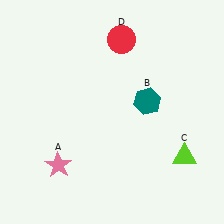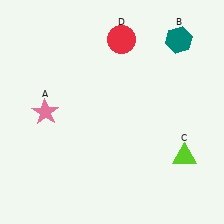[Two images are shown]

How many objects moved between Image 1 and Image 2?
2 objects moved between the two images.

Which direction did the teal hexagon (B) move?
The teal hexagon (B) moved up.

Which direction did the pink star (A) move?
The pink star (A) moved up.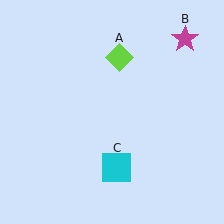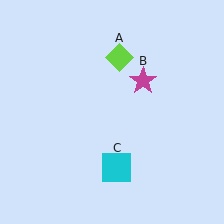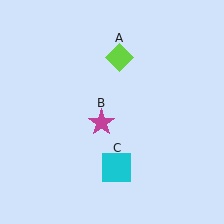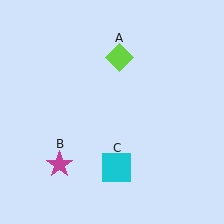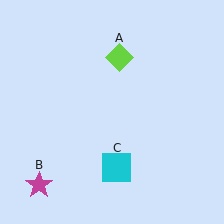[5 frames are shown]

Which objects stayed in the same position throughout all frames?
Lime diamond (object A) and cyan square (object C) remained stationary.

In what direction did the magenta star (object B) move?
The magenta star (object B) moved down and to the left.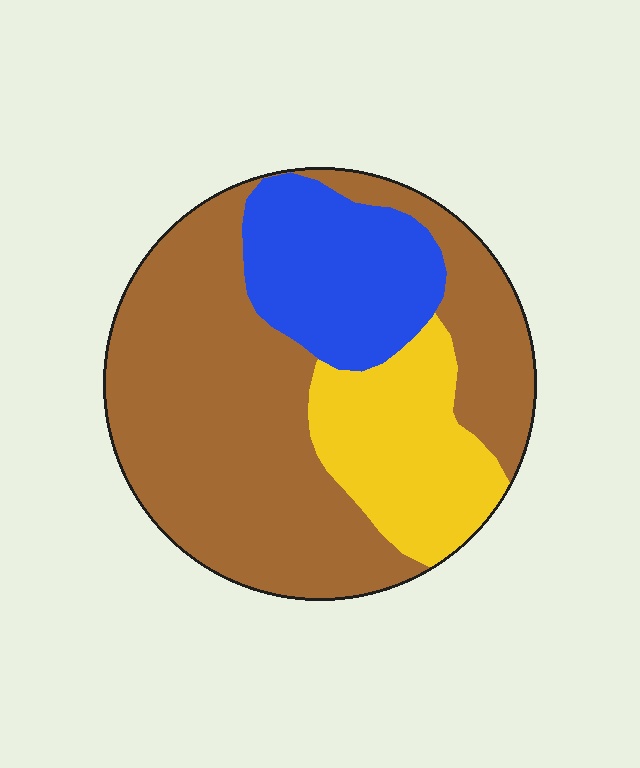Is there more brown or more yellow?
Brown.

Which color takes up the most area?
Brown, at roughly 60%.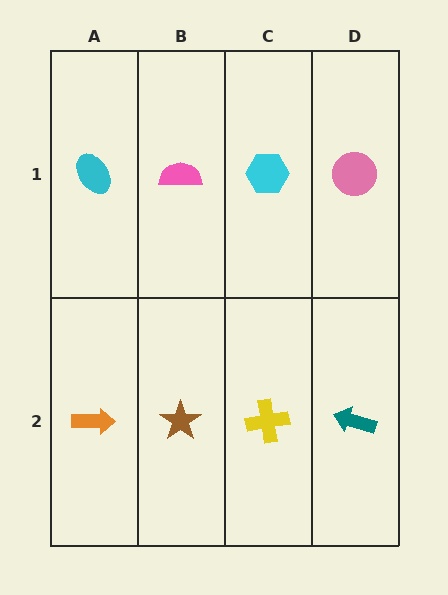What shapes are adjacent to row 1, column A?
An orange arrow (row 2, column A), a pink semicircle (row 1, column B).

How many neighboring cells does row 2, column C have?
3.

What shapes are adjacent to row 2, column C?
A cyan hexagon (row 1, column C), a brown star (row 2, column B), a teal arrow (row 2, column D).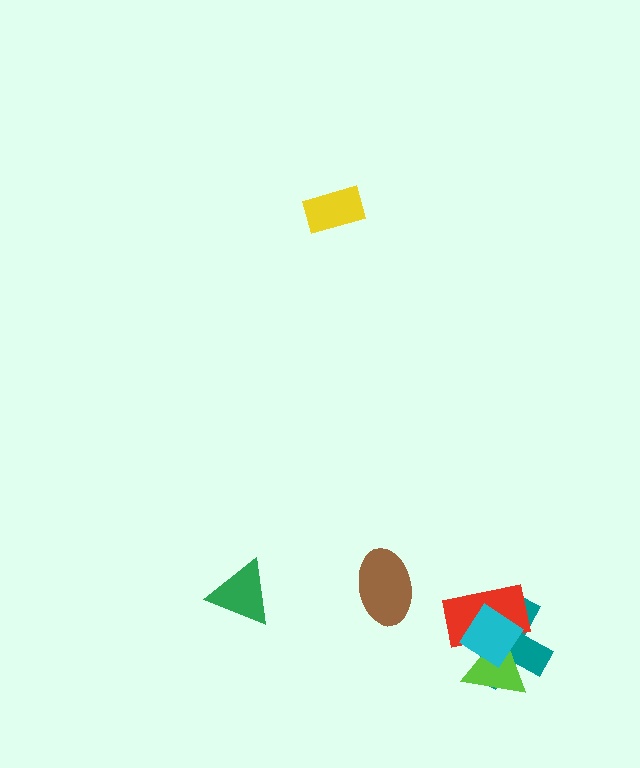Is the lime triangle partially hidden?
Yes, it is partially covered by another shape.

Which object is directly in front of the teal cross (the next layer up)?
The red rectangle is directly in front of the teal cross.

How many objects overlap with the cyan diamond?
3 objects overlap with the cyan diamond.